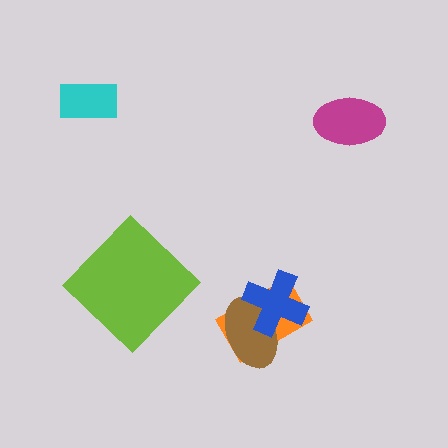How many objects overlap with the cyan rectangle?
0 objects overlap with the cyan rectangle.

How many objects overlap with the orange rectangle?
2 objects overlap with the orange rectangle.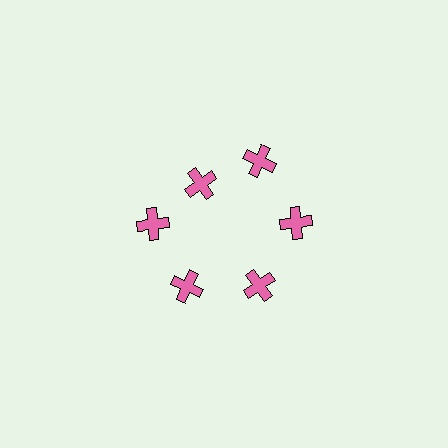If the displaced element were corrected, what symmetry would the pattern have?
It would have 6-fold rotational symmetry — the pattern would map onto itself every 60 degrees.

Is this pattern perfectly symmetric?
No. The 6 pink crosses are arranged in a ring, but one element near the 11 o'clock position is pulled inward toward the center, breaking the 6-fold rotational symmetry.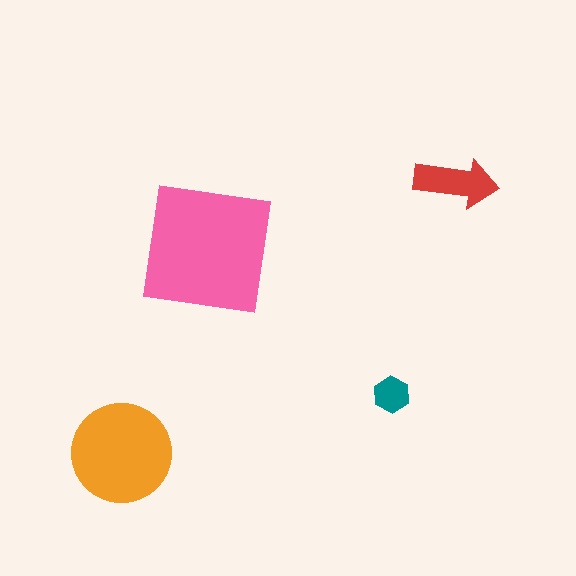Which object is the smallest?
The teal hexagon.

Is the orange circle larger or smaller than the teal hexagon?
Larger.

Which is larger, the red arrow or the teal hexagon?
The red arrow.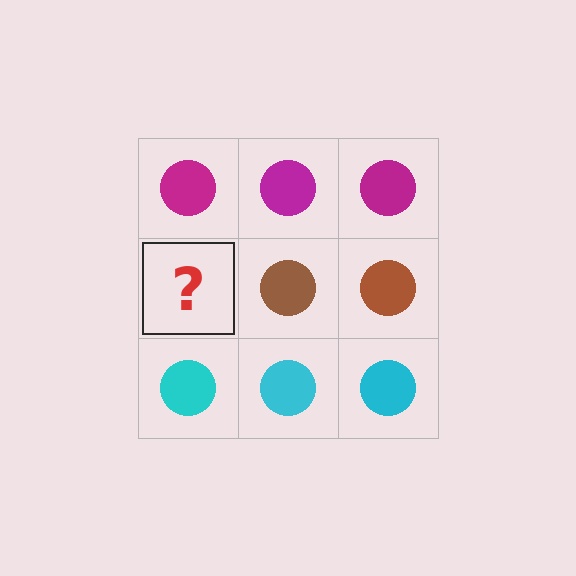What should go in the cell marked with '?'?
The missing cell should contain a brown circle.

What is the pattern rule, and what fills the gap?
The rule is that each row has a consistent color. The gap should be filled with a brown circle.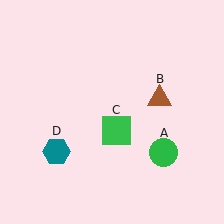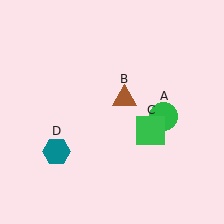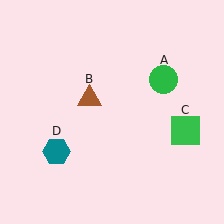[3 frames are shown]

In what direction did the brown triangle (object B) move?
The brown triangle (object B) moved left.